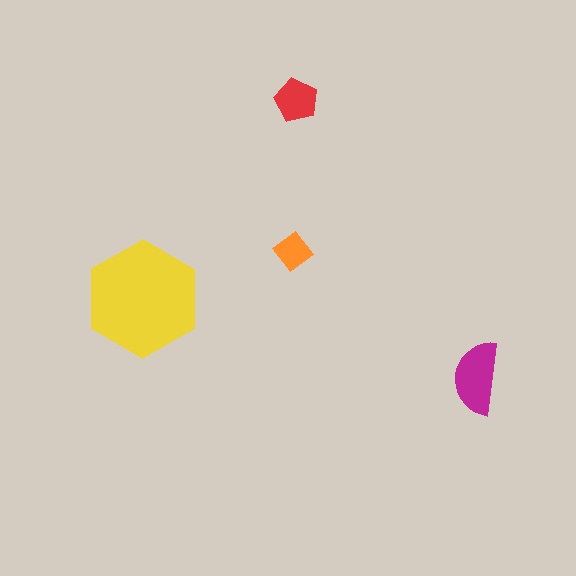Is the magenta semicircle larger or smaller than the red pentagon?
Larger.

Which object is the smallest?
The orange diamond.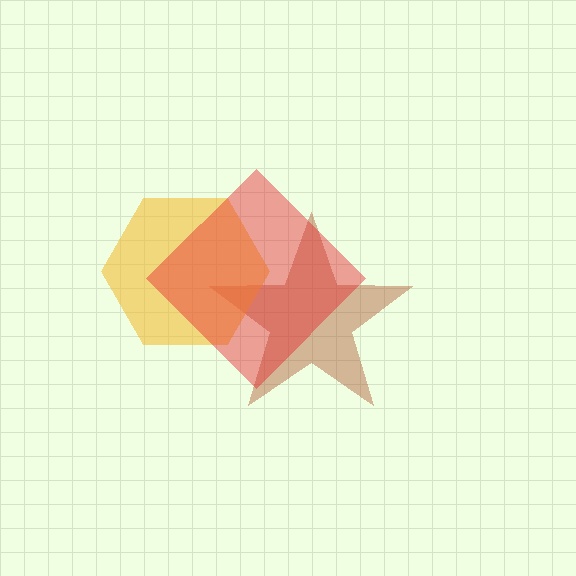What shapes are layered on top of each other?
The layered shapes are: a brown star, a yellow hexagon, a red diamond.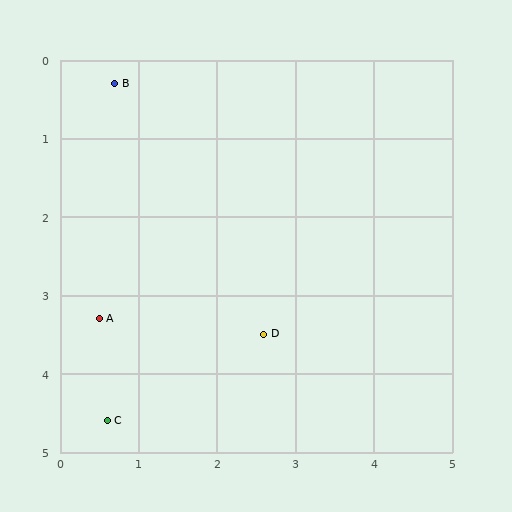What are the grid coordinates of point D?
Point D is at approximately (2.6, 3.5).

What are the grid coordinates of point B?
Point B is at approximately (0.7, 0.3).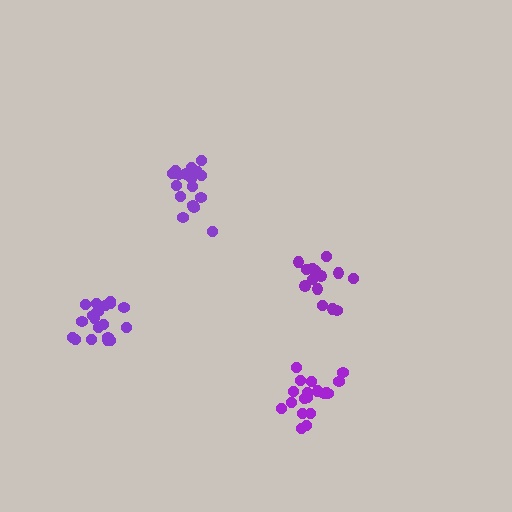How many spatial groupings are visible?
There are 4 spatial groupings.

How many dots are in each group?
Group 1: 14 dots, Group 2: 18 dots, Group 3: 19 dots, Group 4: 20 dots (71 total).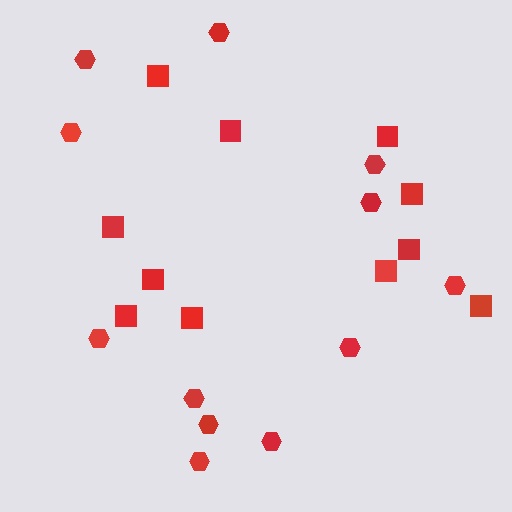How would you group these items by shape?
There are 2 groups: one group of hexagons (12) and one group of squares (11).